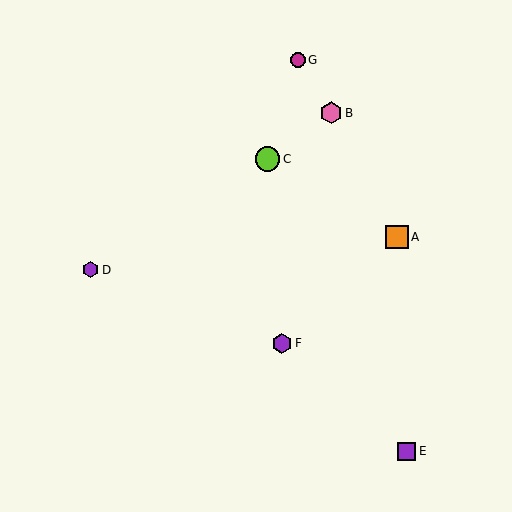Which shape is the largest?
The lime circle (labeled C) is the largest.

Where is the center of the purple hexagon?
The center of the purple hexagon is at (282, 343).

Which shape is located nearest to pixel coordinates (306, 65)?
The magenta circle (labeled G) at (298, 60) is nearest to that location.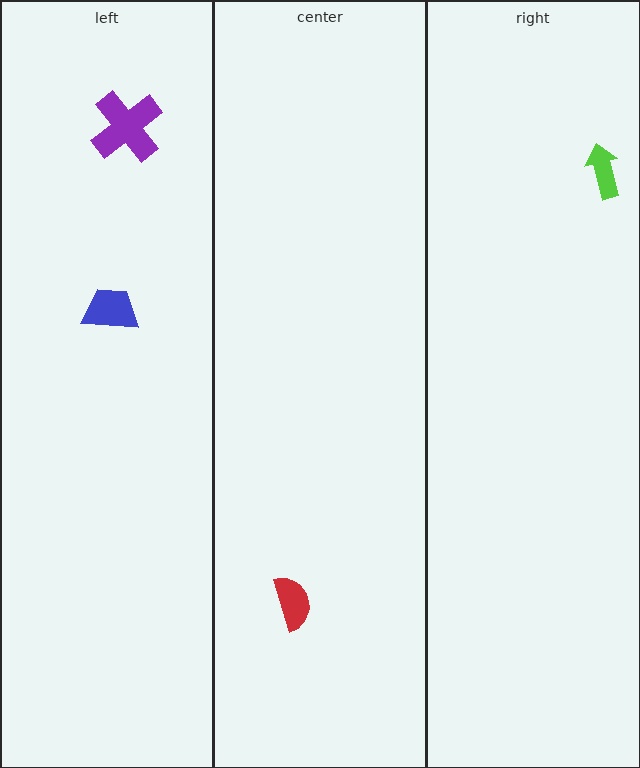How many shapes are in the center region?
1.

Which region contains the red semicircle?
The center region.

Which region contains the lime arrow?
The right region.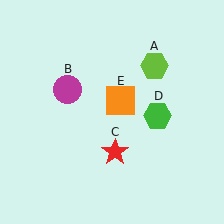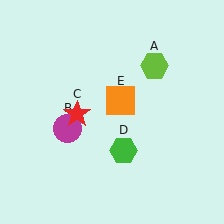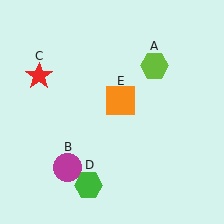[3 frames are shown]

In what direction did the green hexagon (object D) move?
The green hexagon (object D) moved down and to the left.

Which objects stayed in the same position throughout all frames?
Lime hexagon (object A) and orange square (object E) remained stationary.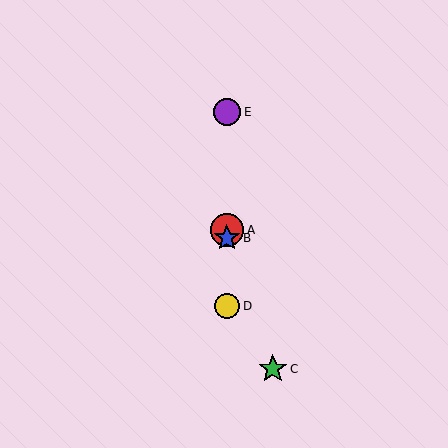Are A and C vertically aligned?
No, A is at x≈227 and C is at x≈273.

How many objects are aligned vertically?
4 objects (A, B, D, E) are aligned vertically.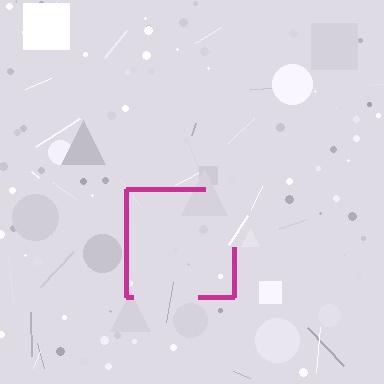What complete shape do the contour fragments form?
The contour fragments form a square.